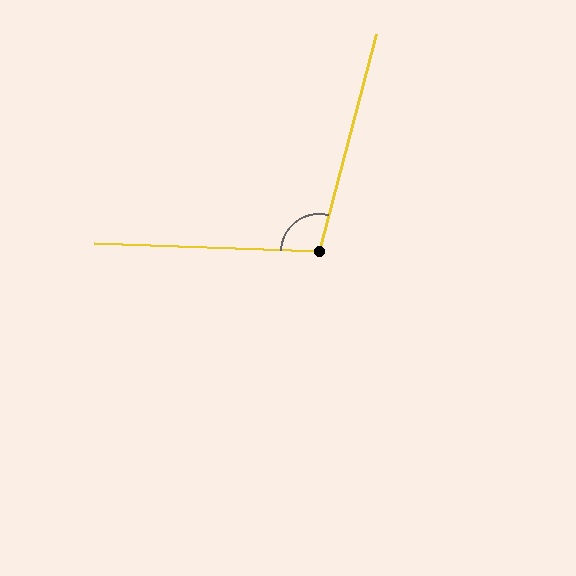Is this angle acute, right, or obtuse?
It is obtuse.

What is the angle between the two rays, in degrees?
Approximately 103 degrees.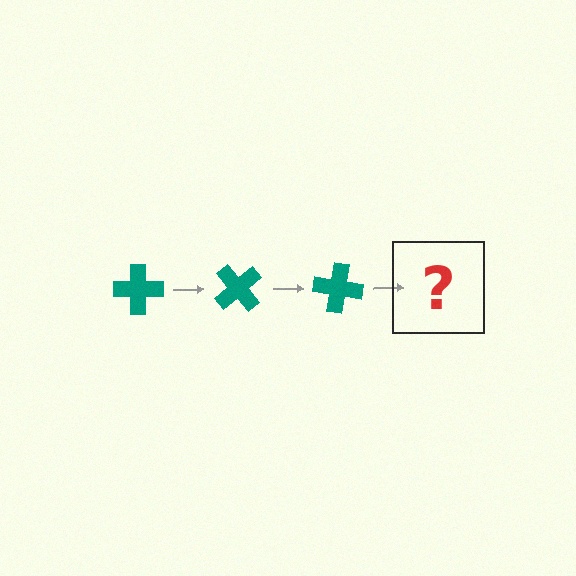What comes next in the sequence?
The next element should be a teal cross rotated 150 degrees.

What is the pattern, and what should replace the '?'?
The pattern is that the cross rotates 50 degrees each step. The '?' should be a teal cross rotated 150 degrees.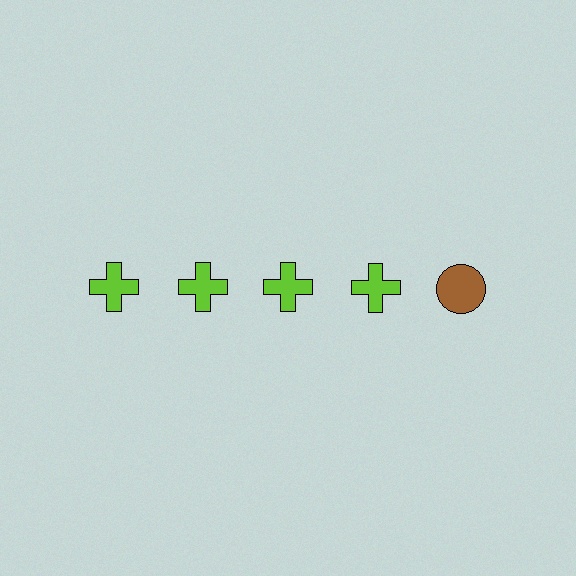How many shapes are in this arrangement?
There are 5 shapes arranged in a grid pattern.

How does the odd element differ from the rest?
It differs in both color (brown instead of lime) and shape (circle instead of cross).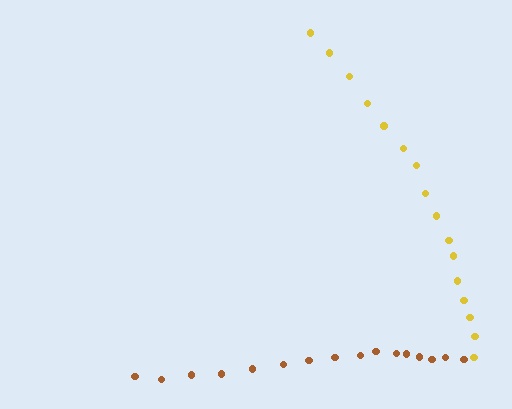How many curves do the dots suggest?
There are 2 distinct paths.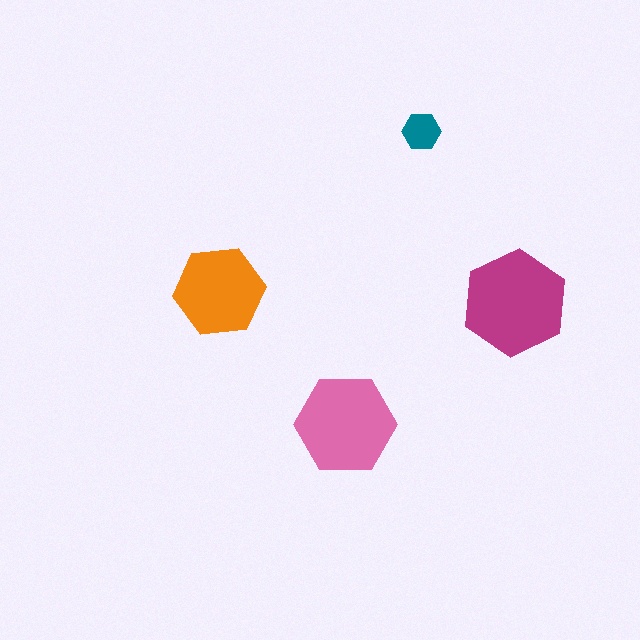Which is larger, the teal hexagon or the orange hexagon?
The orange one.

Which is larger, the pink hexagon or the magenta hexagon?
The magenta one.